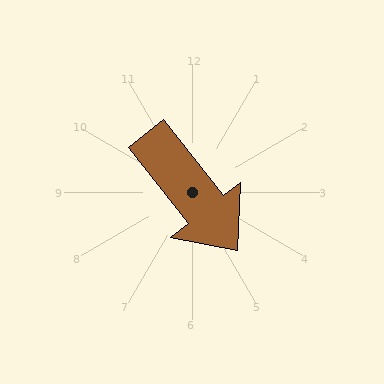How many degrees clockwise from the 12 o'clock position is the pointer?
Approximately 142 degrees.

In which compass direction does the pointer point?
Southeast.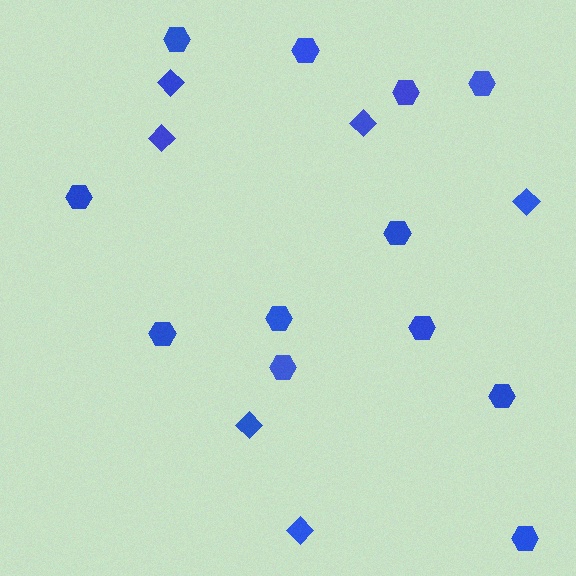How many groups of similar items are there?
There are 2 groups: one group of diamonds (6) and one group of hexagons (12).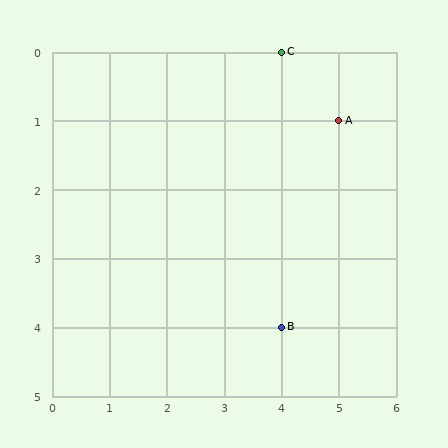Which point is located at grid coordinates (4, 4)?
Point B is at (4, 4).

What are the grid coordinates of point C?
Point C is at grid coordinates (4, 0).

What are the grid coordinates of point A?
Point A is at grid coordinates (5, 1).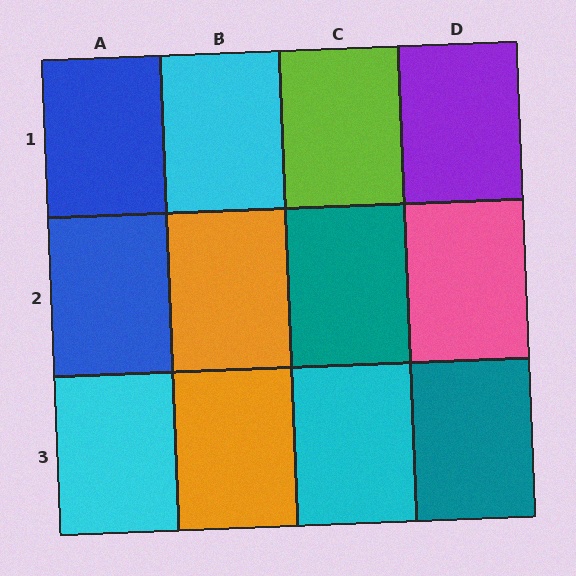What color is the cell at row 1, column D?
Purple.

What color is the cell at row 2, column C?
Teal.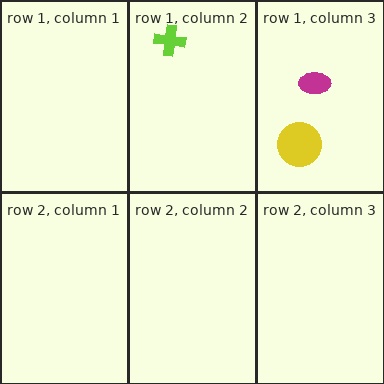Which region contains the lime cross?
The row 1, column 2 region.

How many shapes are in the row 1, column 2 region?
1.